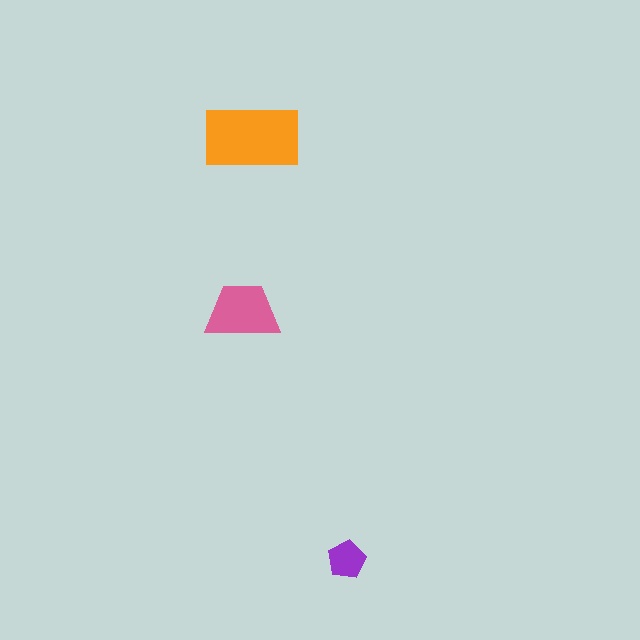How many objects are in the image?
There are 3 objects in the image.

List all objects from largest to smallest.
The orange rectangle, the pink trapezoid, the purple pentagon.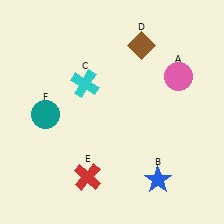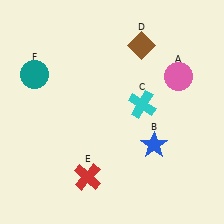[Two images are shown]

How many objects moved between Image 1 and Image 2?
3 objects moved between the two images.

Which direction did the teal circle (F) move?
The teal circle (F) moved up.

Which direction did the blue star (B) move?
The blue star (B) moved up.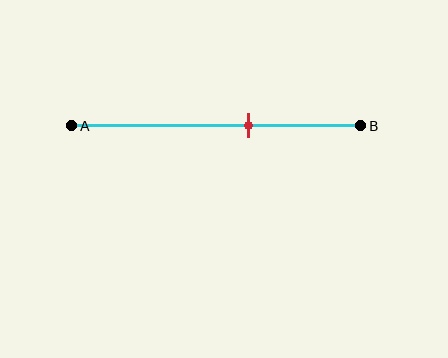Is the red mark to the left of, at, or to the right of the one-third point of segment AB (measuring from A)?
The red mark is to the right of the one-third point of segment AB.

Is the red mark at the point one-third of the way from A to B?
No, the mark is at about 60% from A, not at the 33% one-third point.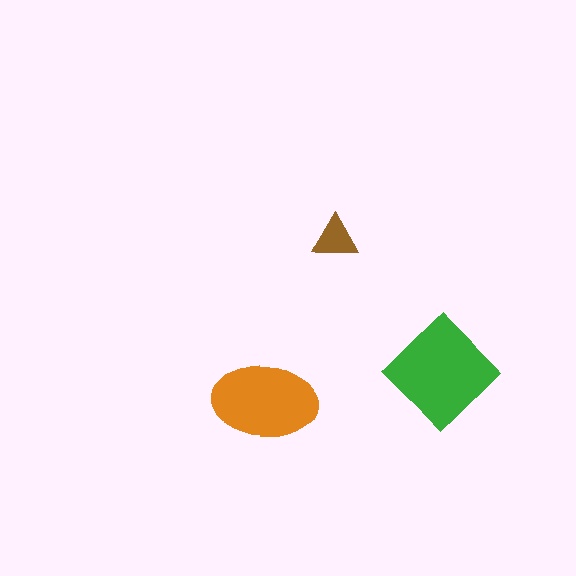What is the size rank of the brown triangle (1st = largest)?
3rd.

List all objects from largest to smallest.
The green diamond, the orange ellipse, the brown triangle.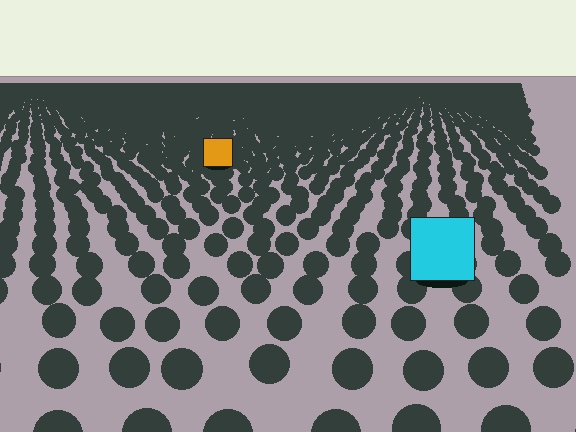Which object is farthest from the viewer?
The orange square is farthest from the viewer. It appears smaller and the ground texture around it is denser.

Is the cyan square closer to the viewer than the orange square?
Yes. The cyan square is closer — you can tell from the texture gradient: the ground texture is coarser near it.